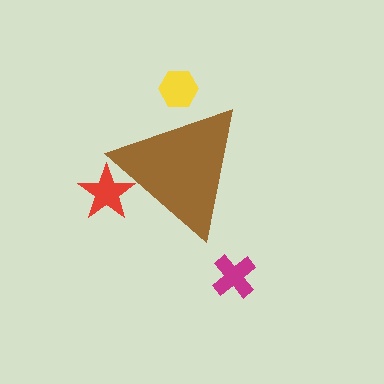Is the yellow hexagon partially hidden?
Yes, the yellow hexagon is partially hidden behind the brown triangle.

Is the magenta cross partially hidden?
No, the magenta cross is fully visible.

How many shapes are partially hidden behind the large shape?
2 shapes are partially hidden.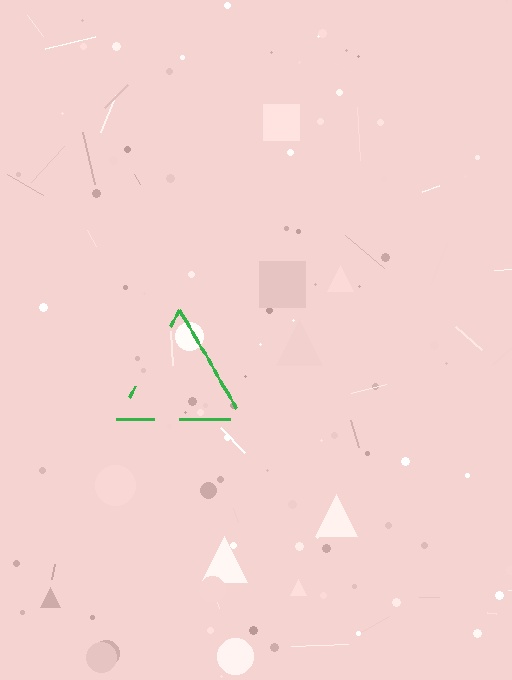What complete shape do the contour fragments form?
The contour fragments form a triangle.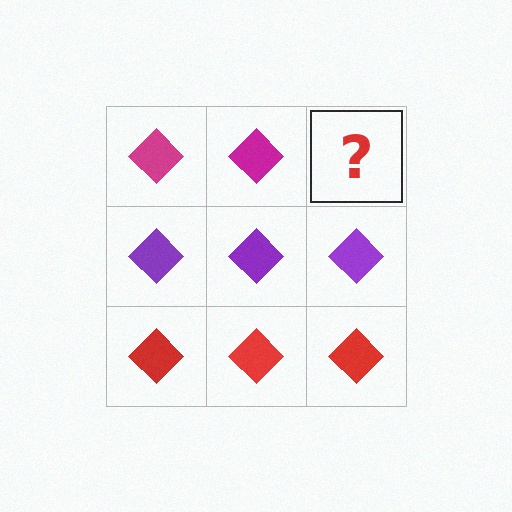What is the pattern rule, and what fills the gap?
The rule is that each row has a consistent color. The gap should be filled with a magenta diamond.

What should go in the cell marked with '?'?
The missing cell should contain a magenta diamond.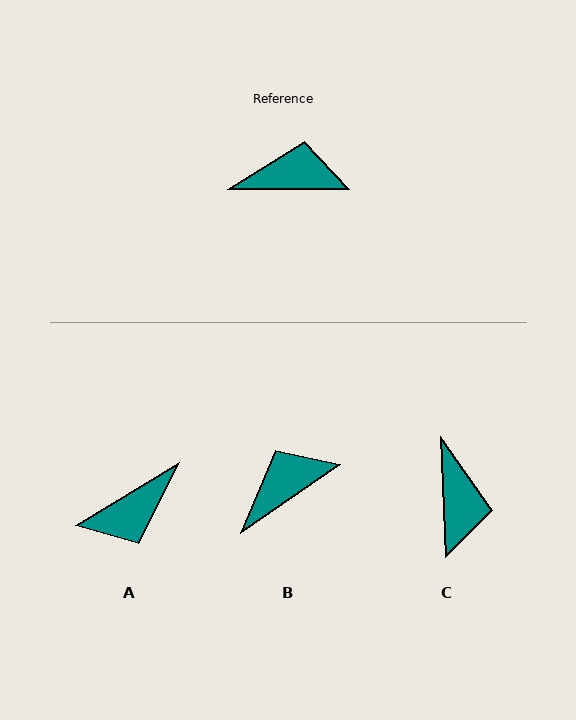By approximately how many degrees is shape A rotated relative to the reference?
Approximately 149 degrees clockwise.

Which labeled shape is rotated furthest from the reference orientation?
A, about 149 degrees away.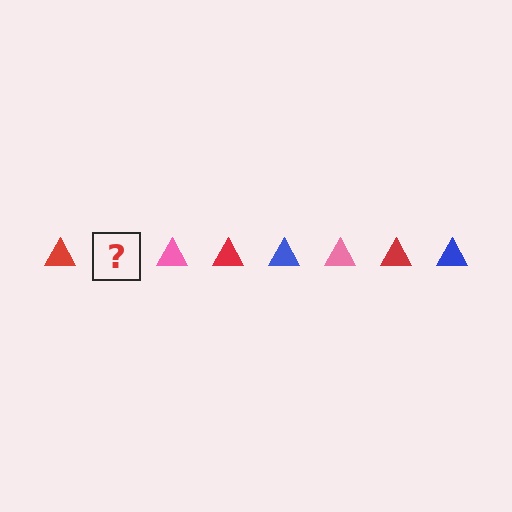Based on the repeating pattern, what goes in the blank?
The blank should be a blue triangle.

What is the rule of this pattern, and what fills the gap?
The rule is that the pattern cycles through red, blue, pink triangles. The gap should be filled with a blue triangle.